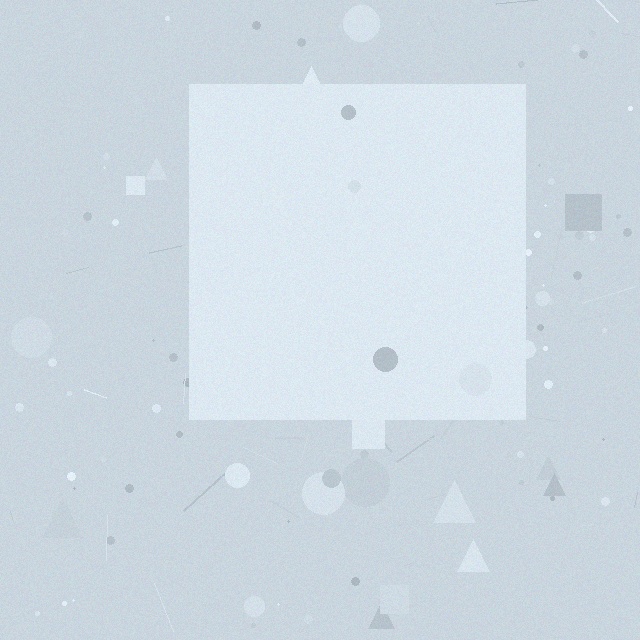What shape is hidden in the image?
A square is hidden in the image.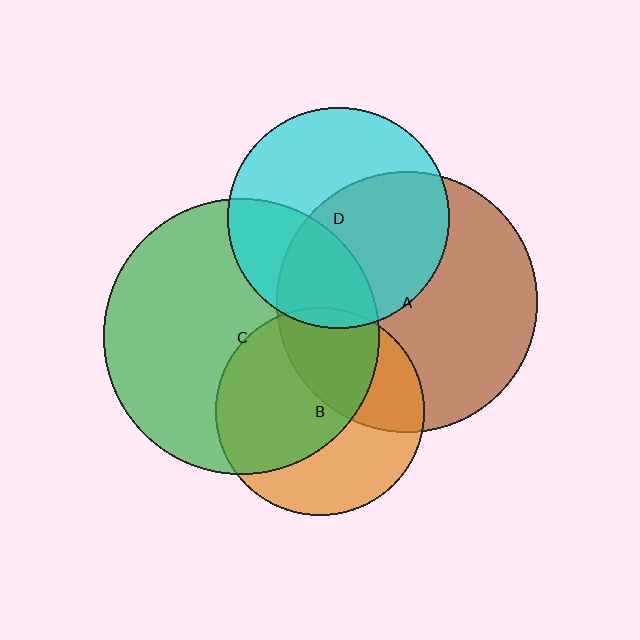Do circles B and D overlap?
Yes.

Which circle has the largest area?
Circle C (green).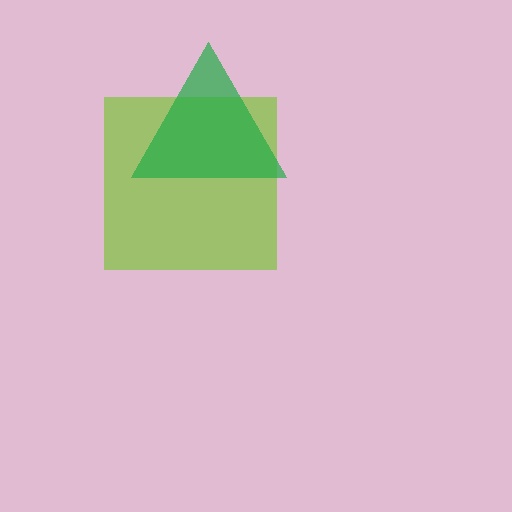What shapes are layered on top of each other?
The layered shapes are: a lime square, a green triangle.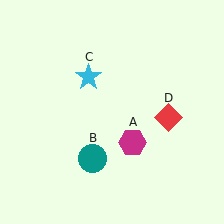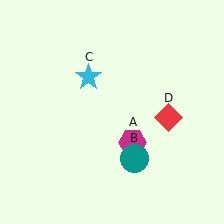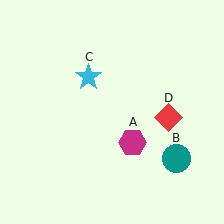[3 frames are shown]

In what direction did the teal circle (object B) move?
The teal circle (object B) moved right.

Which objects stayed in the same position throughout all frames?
Magenta hexagon (object A) and cyan star (object C) and red diamond (object D) remained stationary.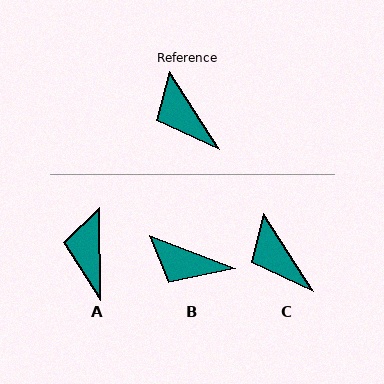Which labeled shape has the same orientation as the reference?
C.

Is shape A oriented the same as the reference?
No, it is off by about 33 degrees.